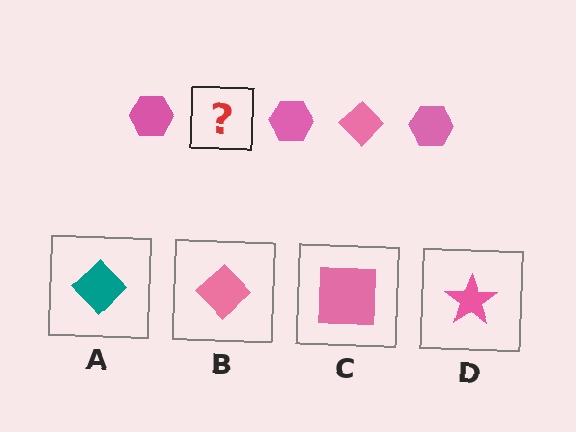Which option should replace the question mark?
Option B.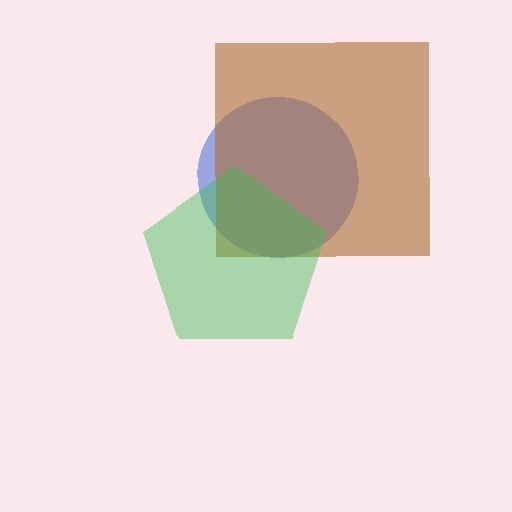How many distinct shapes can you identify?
There are 3 distinct shapes: a blue circle, a brown square, a green pentagon.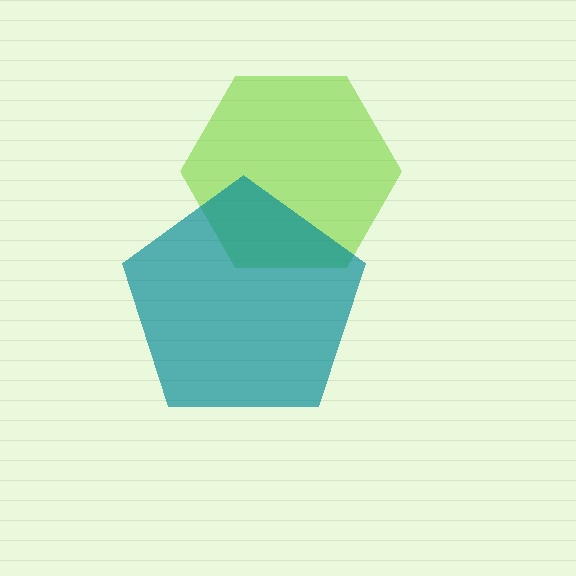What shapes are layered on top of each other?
The layered shapes are: a lime hexagon, a teal pentagon.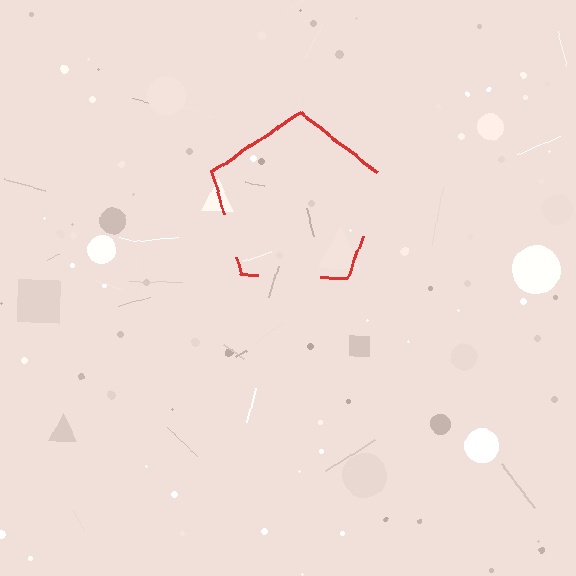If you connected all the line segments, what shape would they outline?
They would outline a pentagon.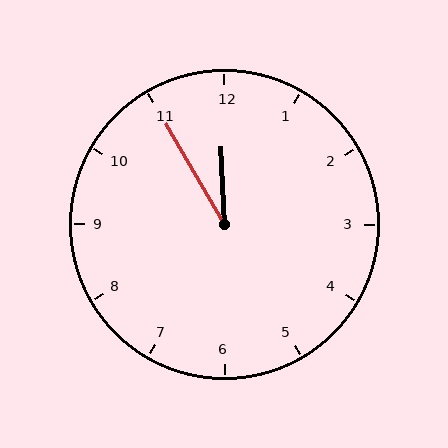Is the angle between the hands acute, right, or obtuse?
It is acute.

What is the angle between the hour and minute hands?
Approximately 28 degrees.